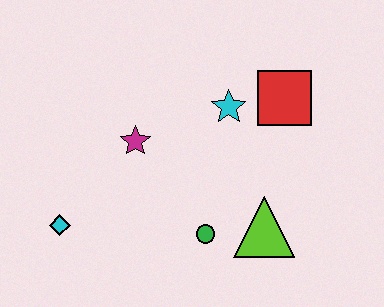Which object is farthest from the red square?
The cyan diamond is farthest from the red square.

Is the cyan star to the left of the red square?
Yes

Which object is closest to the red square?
The cyan star is closest to the red square.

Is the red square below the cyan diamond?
No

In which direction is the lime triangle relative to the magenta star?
The lime triangle is to the right of the magenta star.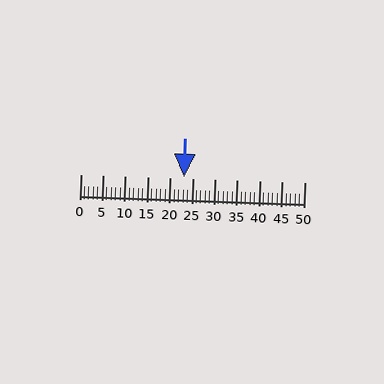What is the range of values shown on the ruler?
The ruler shows values from 0 to 50.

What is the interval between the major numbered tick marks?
The major tick marks are spaced 5 units apart.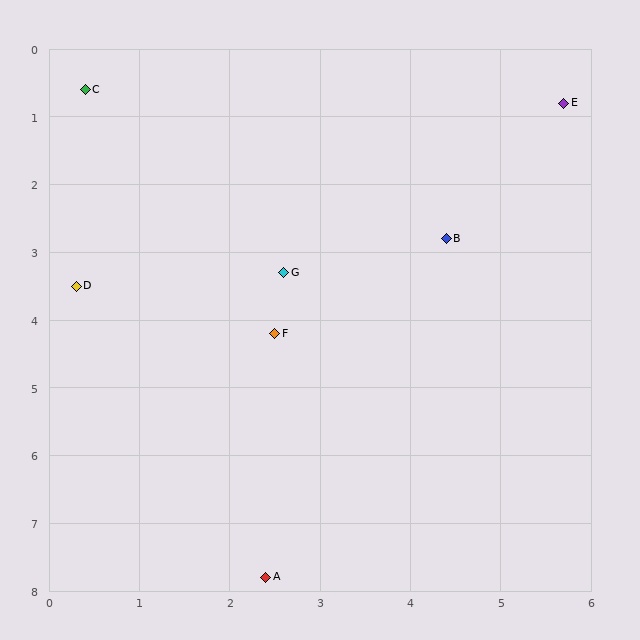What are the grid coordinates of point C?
Point C is at approximately (0.4, 0.6).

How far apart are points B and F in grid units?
Points B and F are about 2.4 grid units apart.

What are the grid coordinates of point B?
Point B is at approximately (4.4, 2.8).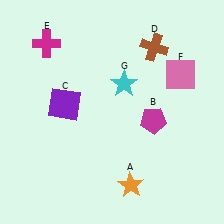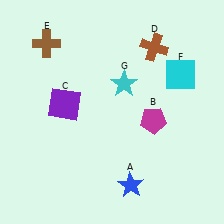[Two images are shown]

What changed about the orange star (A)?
In Image 1, A is orange. In Image 2, it changed to blue.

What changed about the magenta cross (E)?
In Image 1, E is magenta. In Image 2, it changed to brown.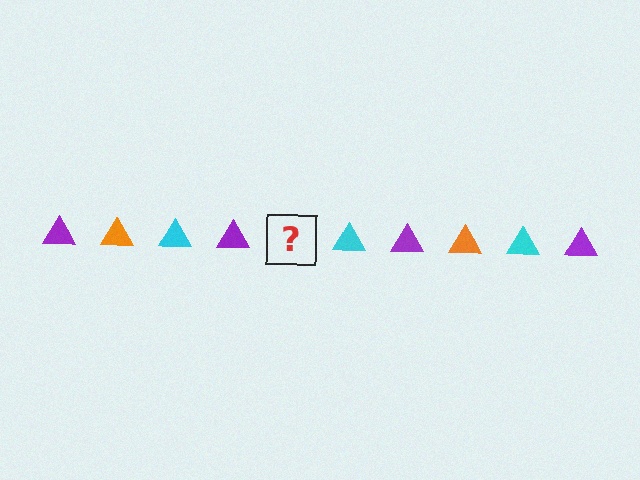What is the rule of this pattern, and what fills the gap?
The rule is that the pattern cycles through purple, orange, cyan triangles. The gap should be filled with an orange triangle.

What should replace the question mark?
The question mark should be replaced with an orange triangle.